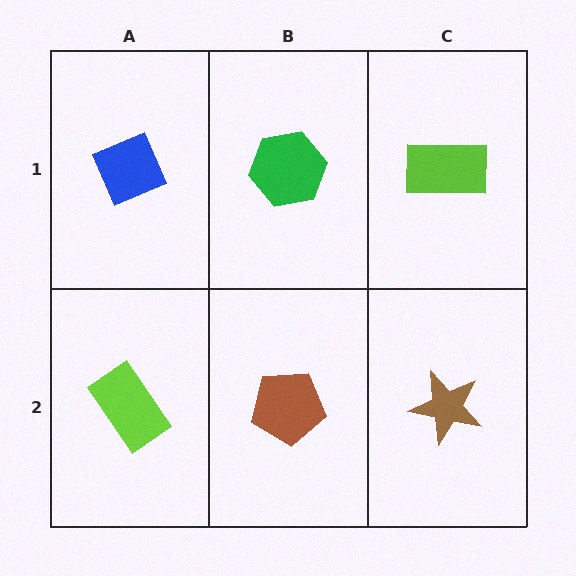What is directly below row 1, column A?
A lime rectangle.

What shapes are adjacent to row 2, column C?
A lime rectangle (row 1, column C), a brown pentagon (row 2, column B).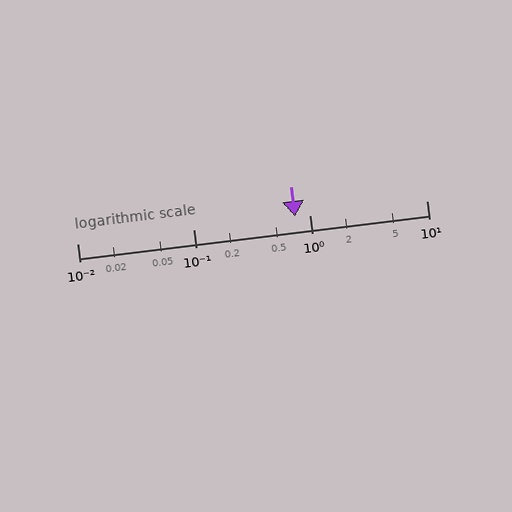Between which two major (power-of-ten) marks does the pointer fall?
The pointer is between 0.1 and 1.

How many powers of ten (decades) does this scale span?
The scale spans 3 decades, from 0.01 to 10.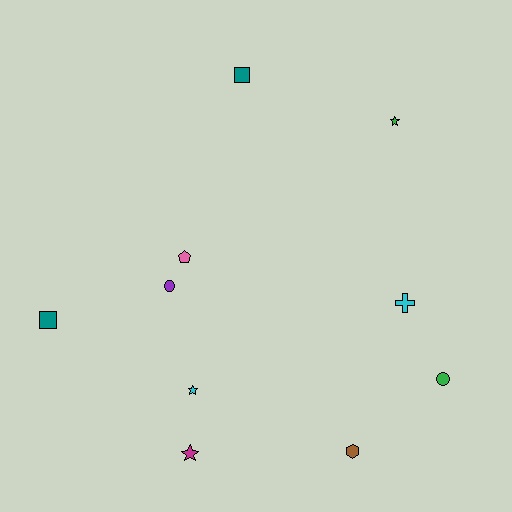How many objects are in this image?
There are 10 objects.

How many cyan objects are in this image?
There are 2 cyan objects.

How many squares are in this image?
There are 2 squares.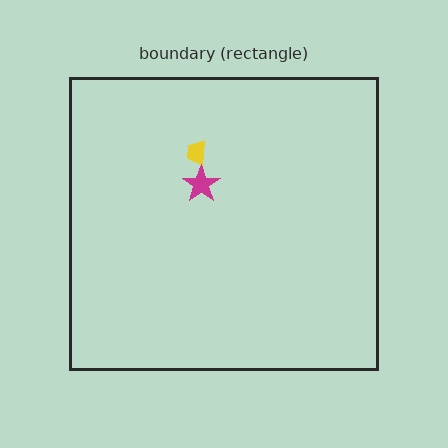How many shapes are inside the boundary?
2 inside, 0 outside.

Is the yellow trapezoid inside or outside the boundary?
Inside.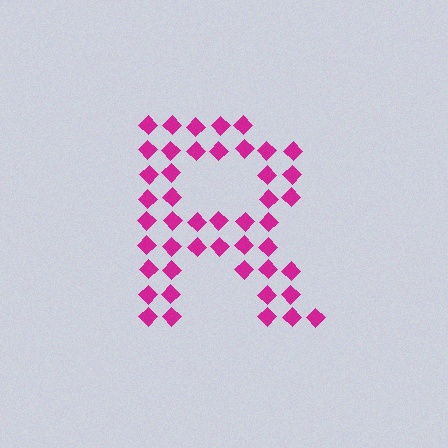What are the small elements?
The small elements are diamonds.